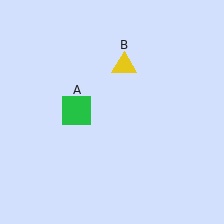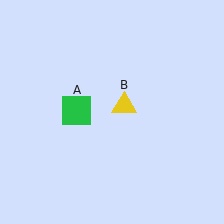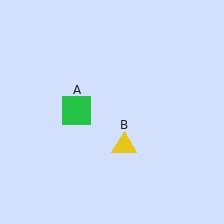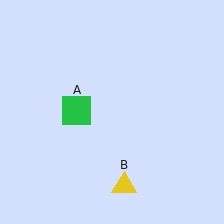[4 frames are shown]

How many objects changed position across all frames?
1 object changed position: yellow triangle (object B).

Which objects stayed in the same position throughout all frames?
Green square (object A) remained stationary.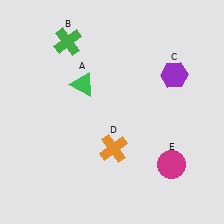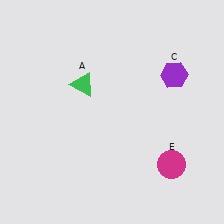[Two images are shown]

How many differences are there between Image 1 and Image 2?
There are 2 differences between the two images.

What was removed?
The green cross (B), the orange cross (D) were removed in Image 2.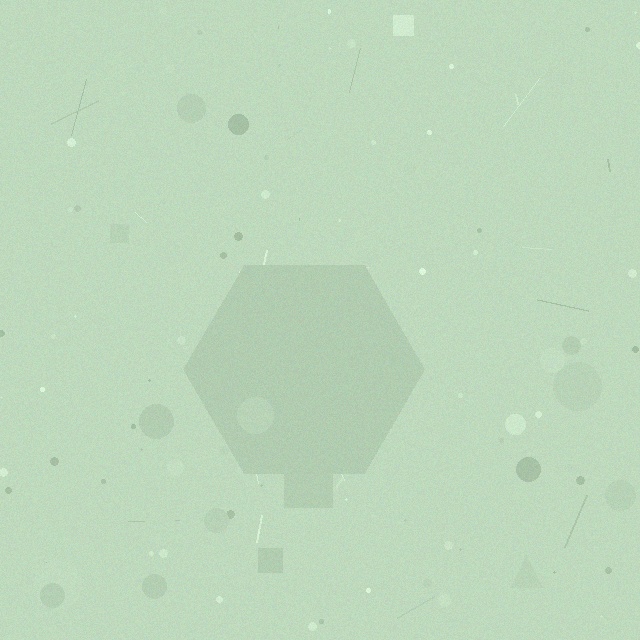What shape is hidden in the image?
A hexagon is hidden in the image.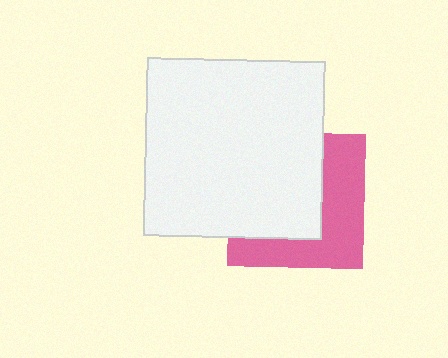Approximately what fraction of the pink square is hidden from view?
Roughly 55% of the pink square is hidden behind the white square.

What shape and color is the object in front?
The object in front is a white square.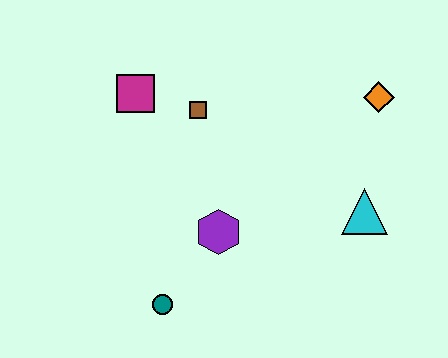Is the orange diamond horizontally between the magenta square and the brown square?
No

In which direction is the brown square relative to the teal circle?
The brown square is above the teal circle.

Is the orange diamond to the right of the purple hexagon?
Yes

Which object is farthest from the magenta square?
The cyan triangle is farthest from the magenta square.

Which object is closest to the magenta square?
The brown square is closest to the magenta square.